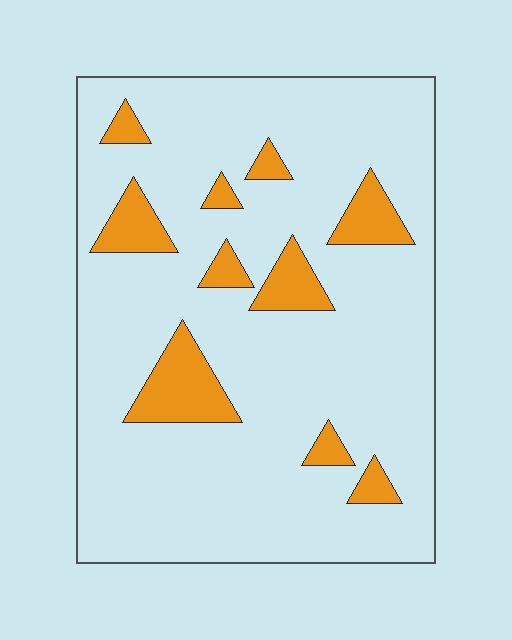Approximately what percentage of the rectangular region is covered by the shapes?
Approximately 15%.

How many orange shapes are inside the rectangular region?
10.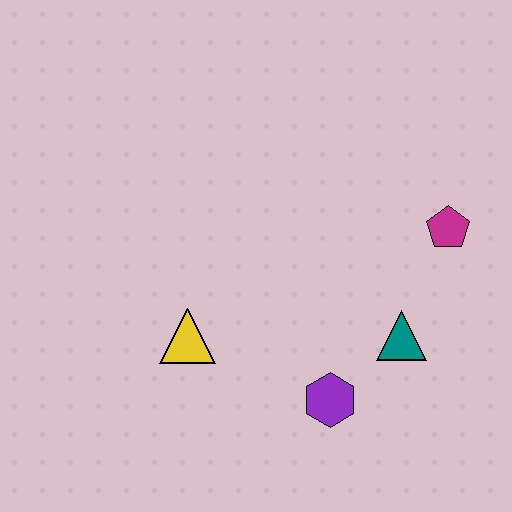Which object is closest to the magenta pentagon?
The teal triangle is closest to the magenta pentagon.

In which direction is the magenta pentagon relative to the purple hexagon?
The magenta pentagon is above the purple hexagon.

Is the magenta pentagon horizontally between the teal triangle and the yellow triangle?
No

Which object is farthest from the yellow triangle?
The magenta pentagon is farthest from the yellow triangle.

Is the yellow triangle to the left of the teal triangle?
Yes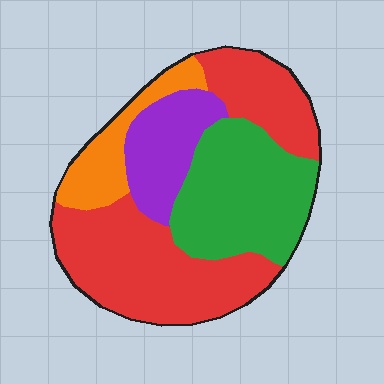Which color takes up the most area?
Red, at roughly 45%.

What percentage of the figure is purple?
Purple takes up about one eighth (1/8) of the figure.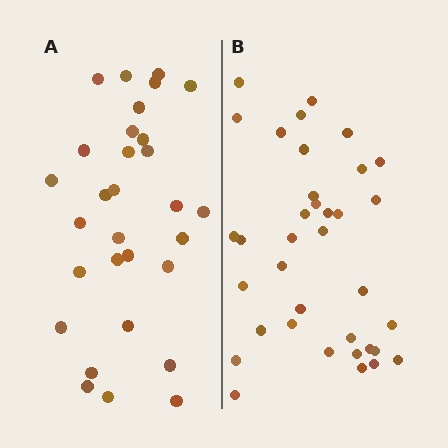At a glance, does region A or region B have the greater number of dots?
Region B (the right region) has more dots.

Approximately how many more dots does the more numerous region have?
Region B has about 6 more dots than region A.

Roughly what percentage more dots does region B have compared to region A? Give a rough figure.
About 20% more.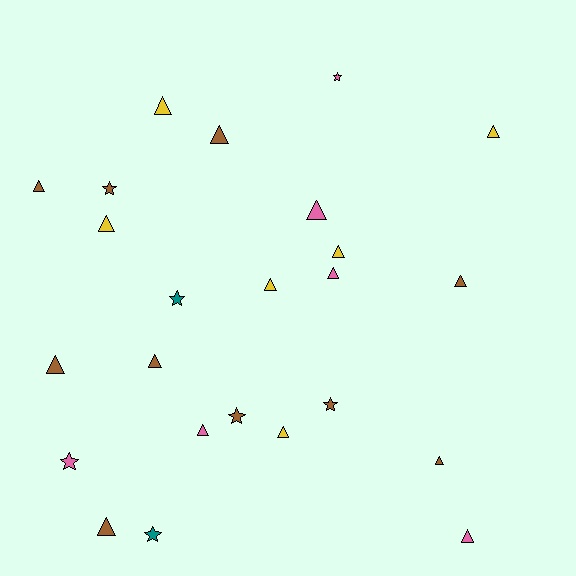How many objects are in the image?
There are 24 objects.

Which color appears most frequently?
Brown, with 10 objects.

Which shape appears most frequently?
Triangle, with 17 objects.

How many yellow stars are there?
There are no yellow stars.